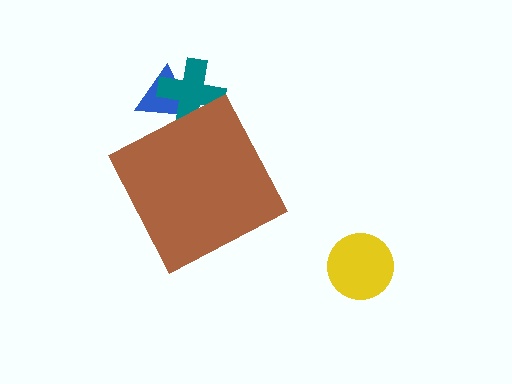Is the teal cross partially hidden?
Yes, the teal cross is partially hidden behind the brown diamond.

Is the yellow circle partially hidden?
No, the yellow circle is fully visible.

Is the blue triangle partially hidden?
Yes, the blue triangle is partially hidden behind the brown diamond.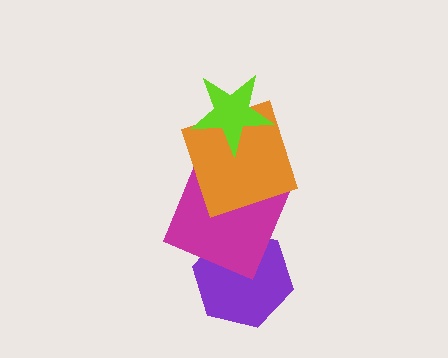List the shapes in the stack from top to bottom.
From top to bottom: the lime star, the orange square, the magenta square, the purple hexagon.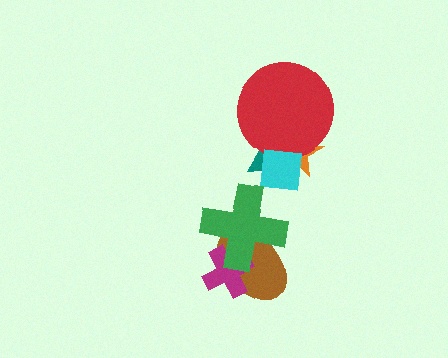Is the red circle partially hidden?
Yes, it is partially covered by another shape.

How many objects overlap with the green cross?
2 objects overlap with the green cross.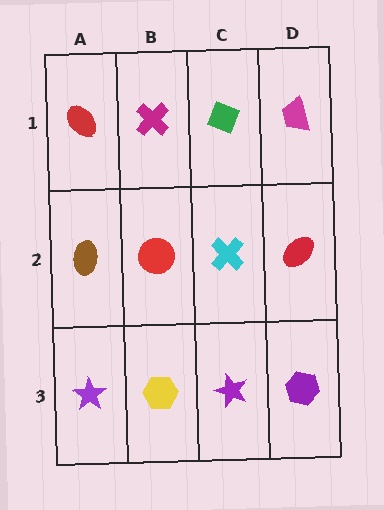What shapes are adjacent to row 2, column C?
A green diamond (row 1, column C), a purple star (row 3, column C), a red circle (row 2, column B), a red ellipse (row 2, column D).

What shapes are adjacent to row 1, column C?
A cyan cross (row 2, column C), a magenta cross (row 1, column B), a magenta trapezoid (row 1, column D).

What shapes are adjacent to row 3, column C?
A cyan cross (row 2, column C), a yellow hexagon (row 3, column B), a purple hexagon (row 3, column D).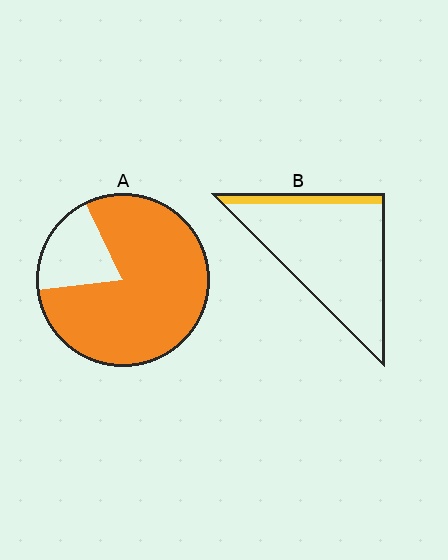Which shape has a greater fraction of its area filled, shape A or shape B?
Shape A.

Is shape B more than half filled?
No.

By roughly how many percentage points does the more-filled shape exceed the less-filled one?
By roughly 70 percentage points (A over B).